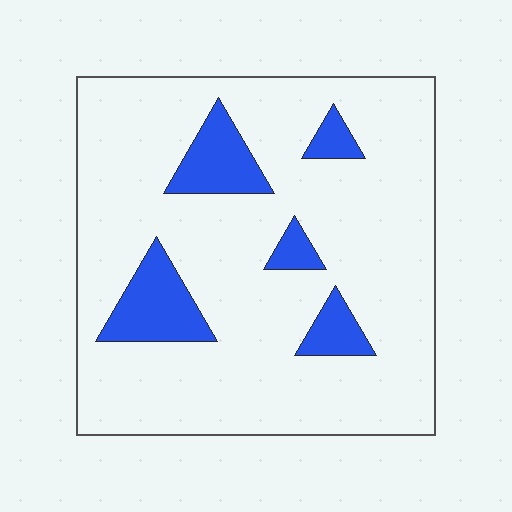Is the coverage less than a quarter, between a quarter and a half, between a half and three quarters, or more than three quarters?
Less than a quarter.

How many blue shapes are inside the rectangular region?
5.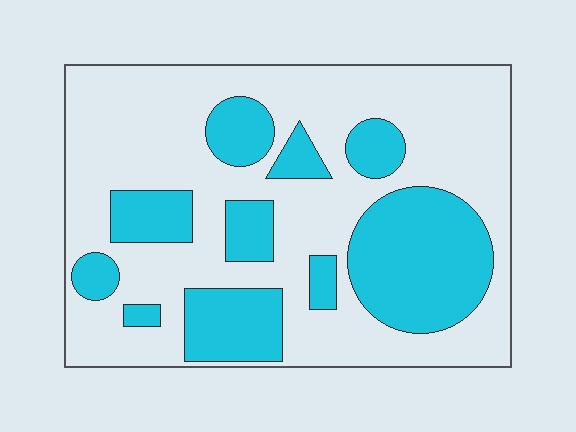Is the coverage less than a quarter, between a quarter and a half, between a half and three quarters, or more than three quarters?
Between a quarter and a half.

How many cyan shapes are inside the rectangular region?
10.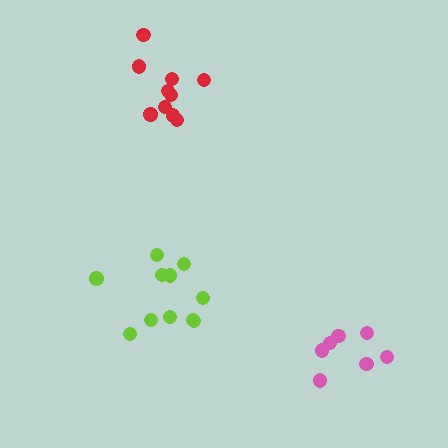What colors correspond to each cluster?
The clusters are colored: red, pink, lime.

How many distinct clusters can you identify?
There are 3 distinct clusters.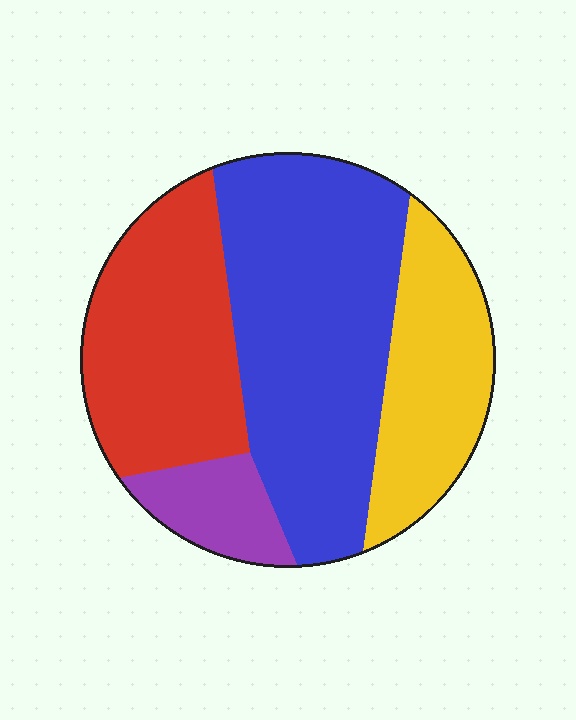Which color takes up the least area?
Purple, at roughly 10%.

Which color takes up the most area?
Blue, at roughly 45%.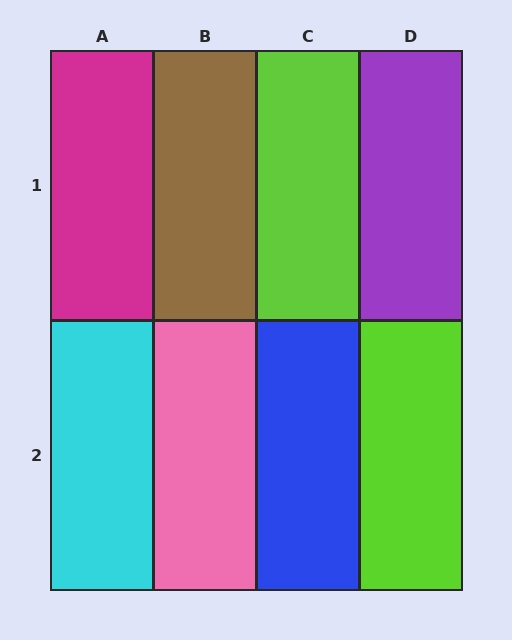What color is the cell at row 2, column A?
Cyan.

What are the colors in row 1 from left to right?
Magenta, brown, lime, purple.